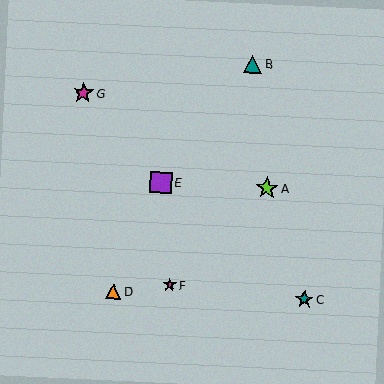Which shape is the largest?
The lime star (labeled A) is the largest.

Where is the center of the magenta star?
The center of the magenta star is at (83, 93).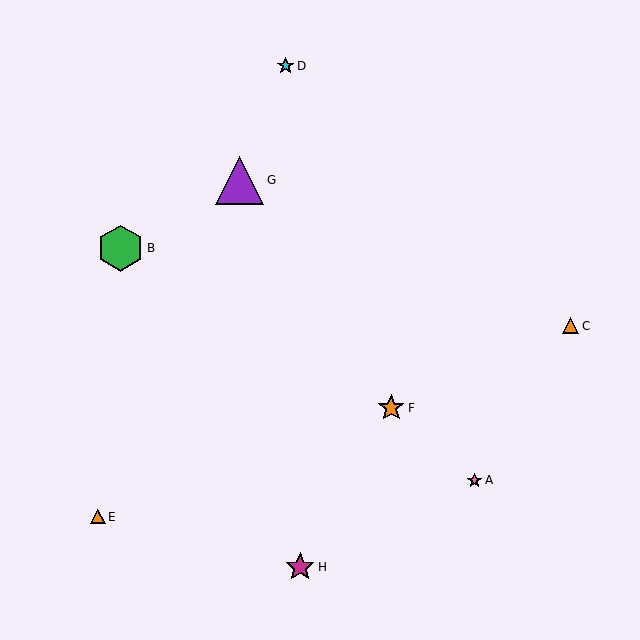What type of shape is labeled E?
Shape E is an orange triangle.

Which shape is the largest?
The purple triangle (labeled G) is the largest.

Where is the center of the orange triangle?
The center of the orange triangle is at (571, 326).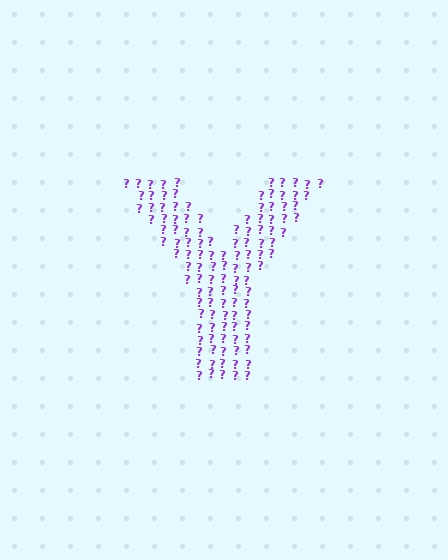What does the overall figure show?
The overall figure shows the letter Y.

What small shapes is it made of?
It is made of small question marks.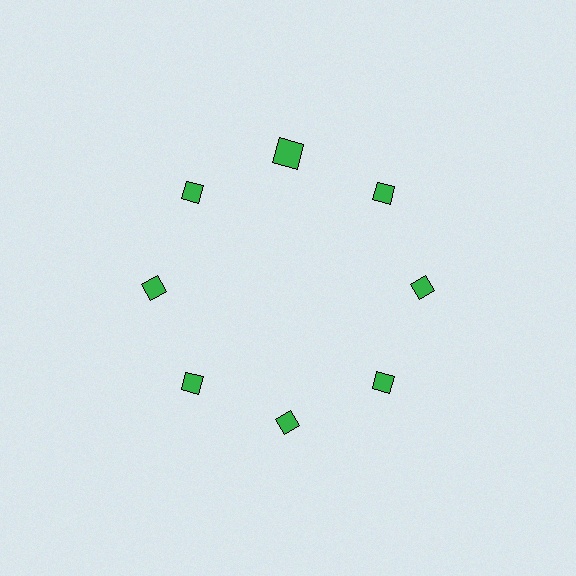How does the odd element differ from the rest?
It has a different shape: square instead of diamond.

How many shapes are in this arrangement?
There are 8 shapes arranged in a ring pattern.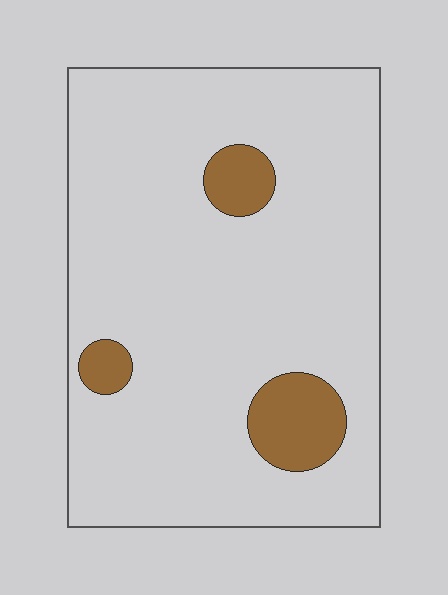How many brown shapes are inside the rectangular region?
3.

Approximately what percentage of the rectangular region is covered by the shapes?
Approximately 10%.